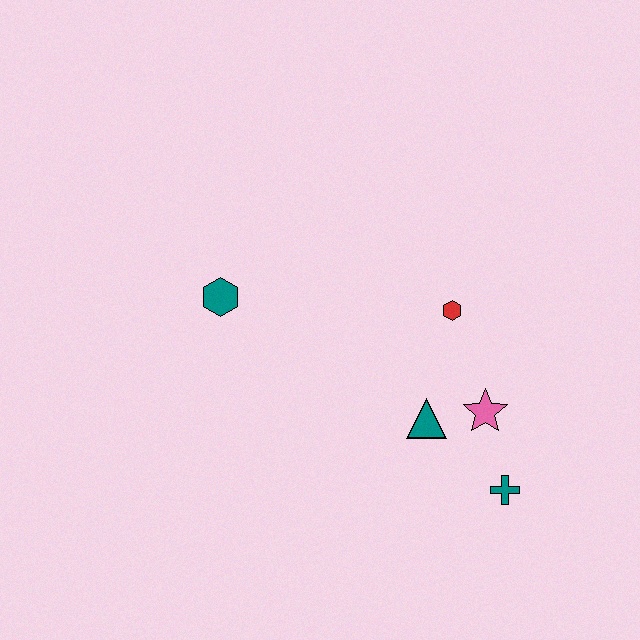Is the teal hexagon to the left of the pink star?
Yes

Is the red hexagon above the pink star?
Yes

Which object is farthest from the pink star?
The teal hexagon is farthest from the pink star.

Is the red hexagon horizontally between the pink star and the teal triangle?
Yes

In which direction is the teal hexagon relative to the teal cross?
The teal hexagon is to the left of the teal cross.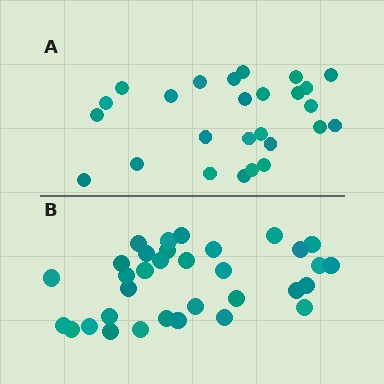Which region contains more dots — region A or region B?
Region B (the bottom region) has more dots.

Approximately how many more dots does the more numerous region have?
Region B has roughly 8 or so more dots than region A.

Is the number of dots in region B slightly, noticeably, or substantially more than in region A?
Region B has noticeably more, but not dramatically so. The ratio is roughly 1.3 to 1.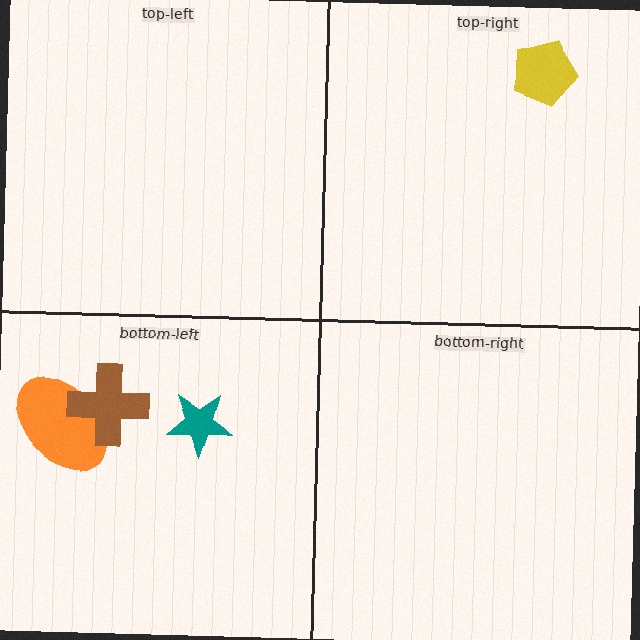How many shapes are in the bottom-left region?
3.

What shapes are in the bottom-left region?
The teal star, the orange ellipse, the brown cross.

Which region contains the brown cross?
The bottom-left region.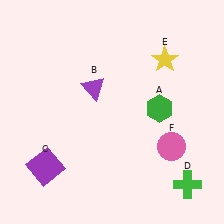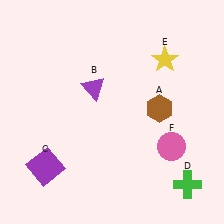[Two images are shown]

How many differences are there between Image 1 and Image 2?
There is 1 difference between the two images.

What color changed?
The hexagon (A) changed from green in Image 1 to brown in Image 2.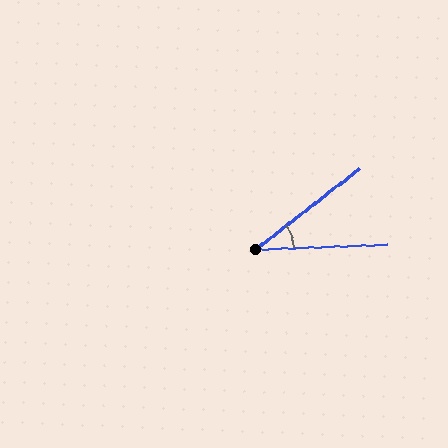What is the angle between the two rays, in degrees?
Approximately 36 degrees.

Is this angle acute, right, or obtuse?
It is acute.